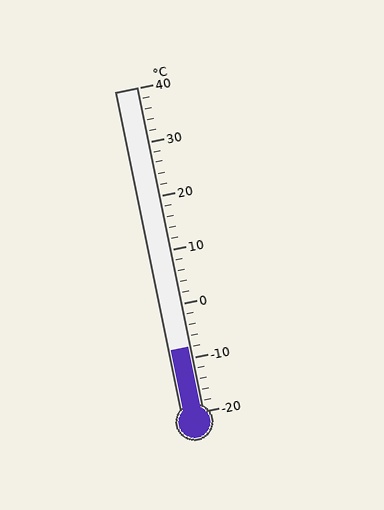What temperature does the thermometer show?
The thermometer shows approximately -8°C.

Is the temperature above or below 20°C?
The temperature is below 20°C.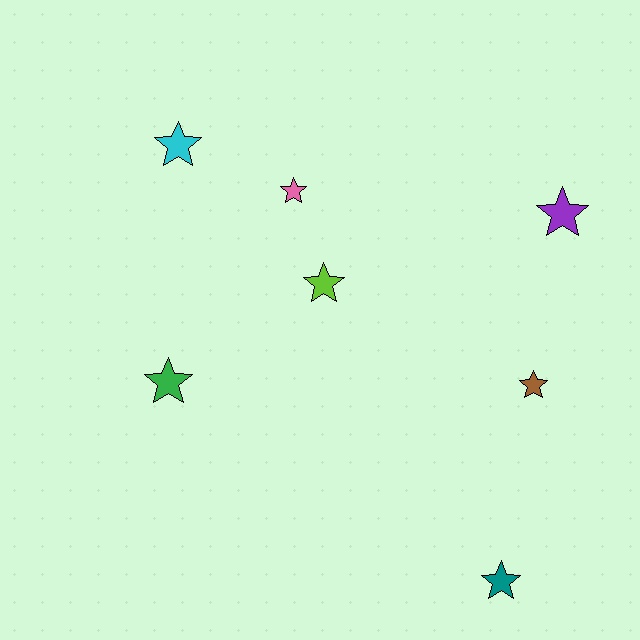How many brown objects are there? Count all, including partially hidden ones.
There is 1 brown object.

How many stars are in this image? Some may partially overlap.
There are 7 stars.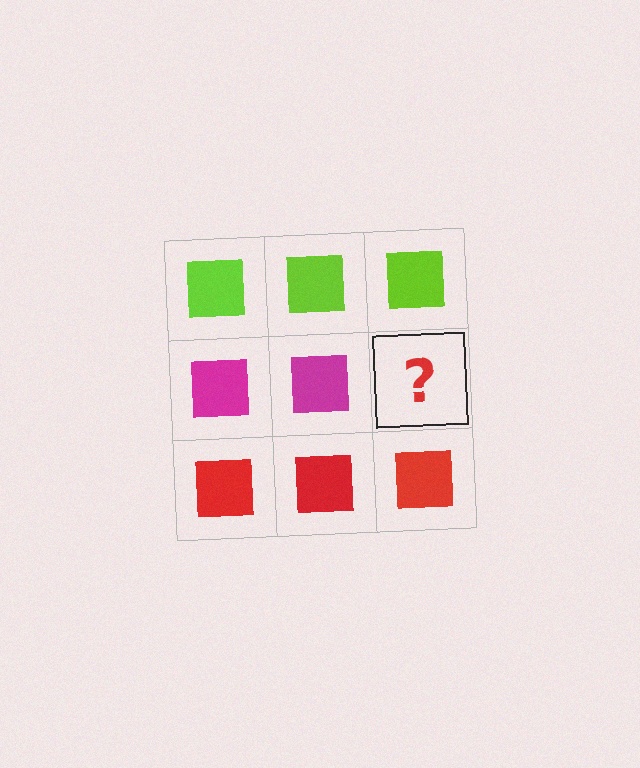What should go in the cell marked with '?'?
The missing cell should contain a magenta square.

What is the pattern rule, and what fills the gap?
The rule is that each row has a consistent color. The gap should be filled with a magenta square.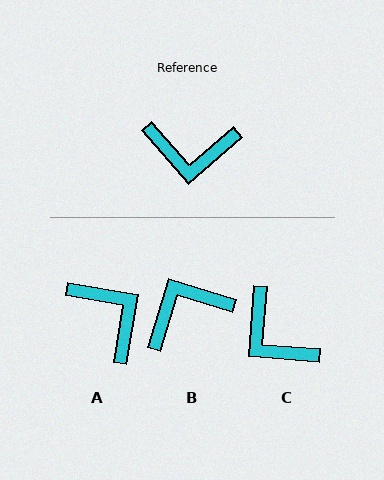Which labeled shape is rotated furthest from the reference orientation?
B, about 148 degrees away.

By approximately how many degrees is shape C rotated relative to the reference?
Approximately 46 degrees clockwise.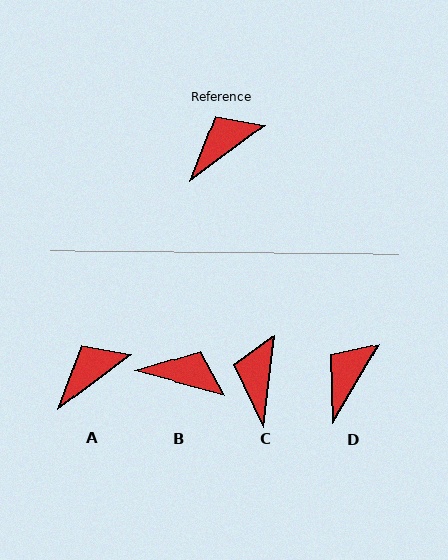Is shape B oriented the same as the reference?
No, it is off by about 52 degrees.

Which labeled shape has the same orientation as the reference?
A.